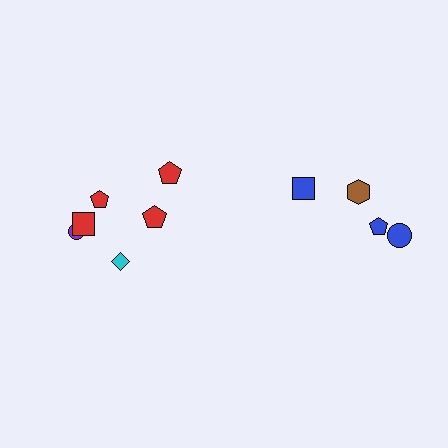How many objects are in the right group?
There are 4 objects.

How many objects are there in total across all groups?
There are 10 objects.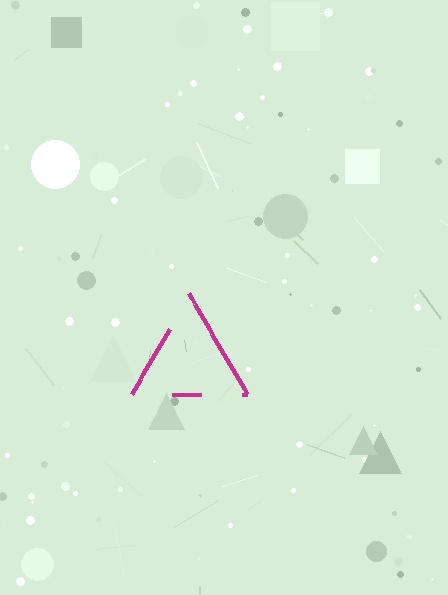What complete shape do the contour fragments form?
The contour fragments form a triangle.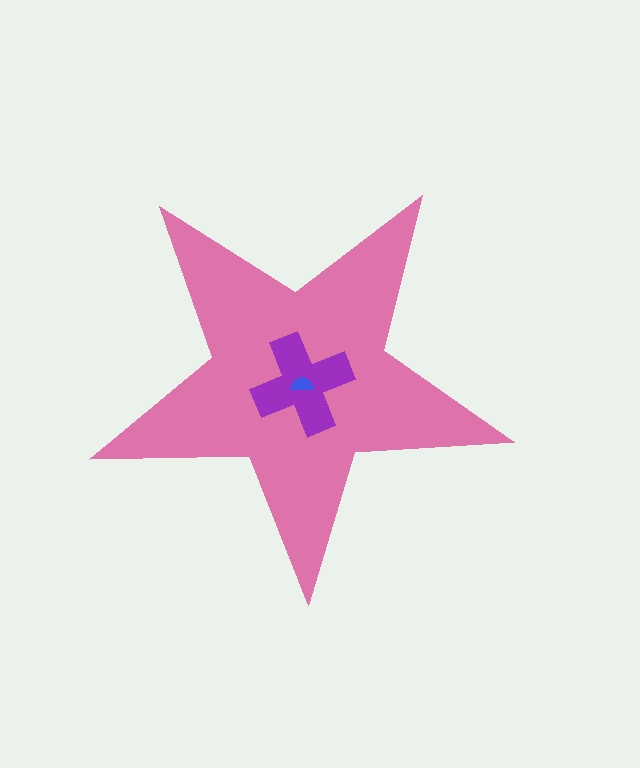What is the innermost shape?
The blue semicircle.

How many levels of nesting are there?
3.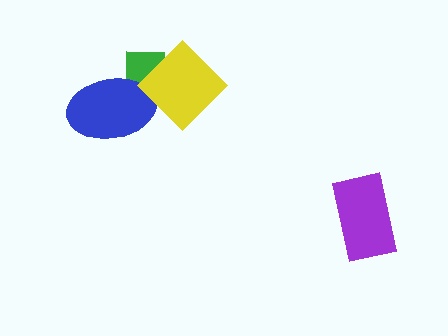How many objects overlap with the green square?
2 objects overlap with the green square.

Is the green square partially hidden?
Yes, it is partially covered by another shape.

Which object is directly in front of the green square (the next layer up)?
The blue ellipse is directly in front of the green square.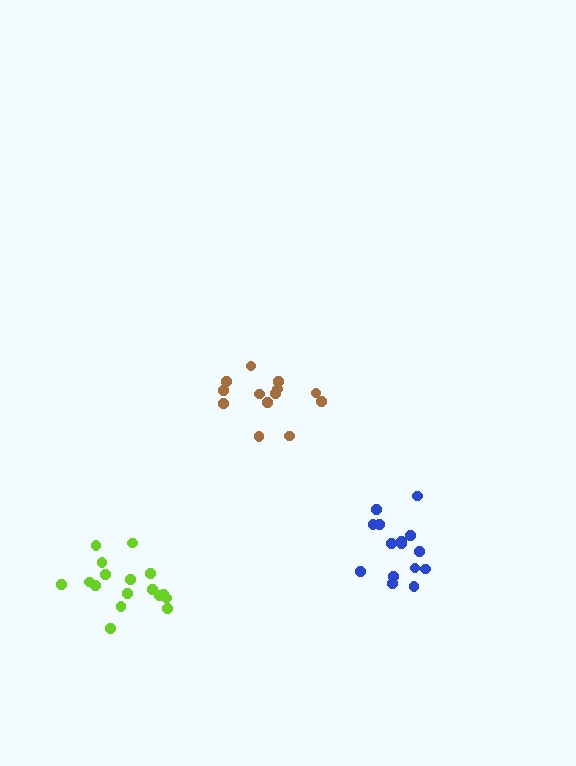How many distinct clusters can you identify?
There are 3 distinct clusters.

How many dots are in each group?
Group 1: 15 dots, Group 2: 13 dots, Group 3: 17 dots (45 total).